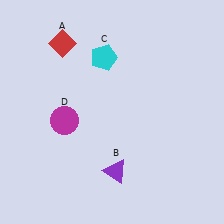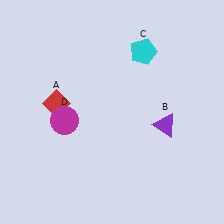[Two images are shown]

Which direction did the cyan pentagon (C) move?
The cyan pentagon (C) moved right.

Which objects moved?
The objects that moved are: the red diamond (A), the purple triangle (B), the cyan pentagon (C).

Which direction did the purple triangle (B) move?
The purple triangle (B) moved right.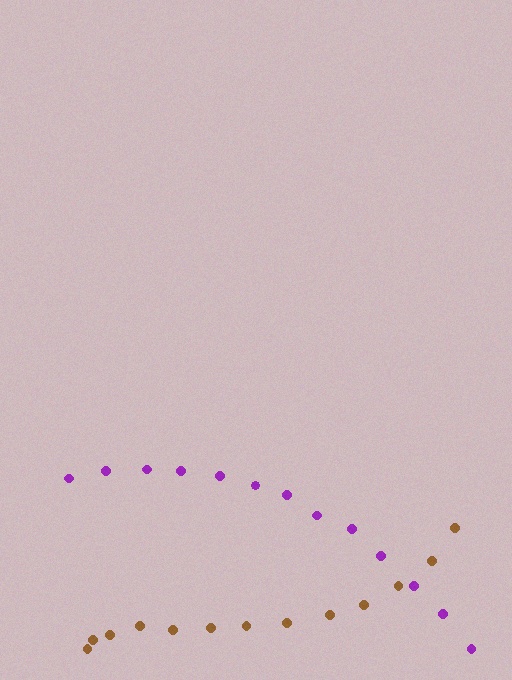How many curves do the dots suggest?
There are 2 distinct paths.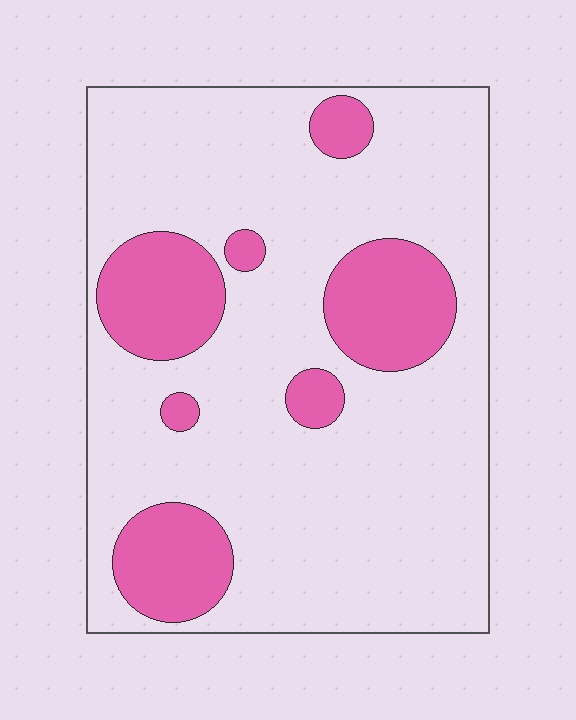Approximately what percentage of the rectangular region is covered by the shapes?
Approximately 20%.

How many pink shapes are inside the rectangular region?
7.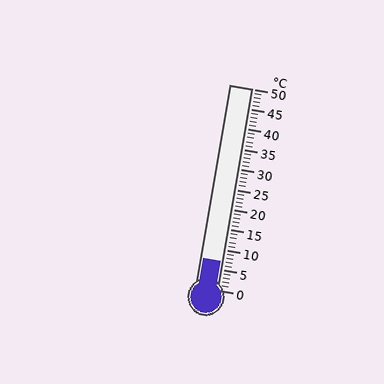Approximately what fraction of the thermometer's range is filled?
The thermometer is filled to approximately 15% of its range.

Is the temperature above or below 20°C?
The temperature is below 20°C.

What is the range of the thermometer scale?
The thermometer scale ranges from 0°C to 50°C.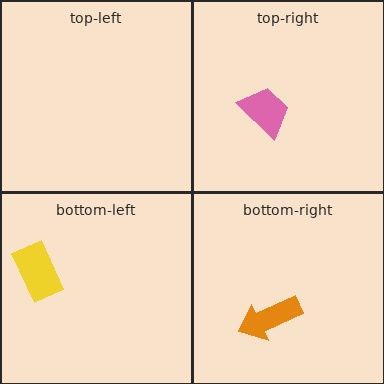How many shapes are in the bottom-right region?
1.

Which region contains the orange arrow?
The bottom-right region.